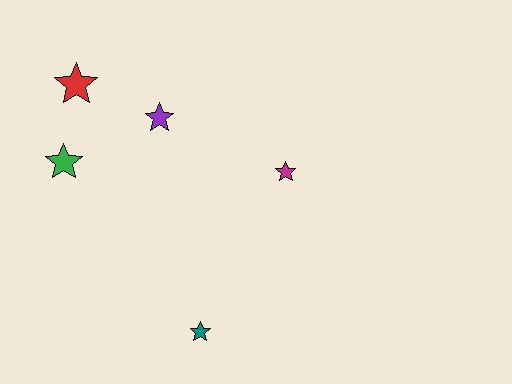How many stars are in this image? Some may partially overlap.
There are 5 stars.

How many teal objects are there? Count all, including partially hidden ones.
There is 1 teal object.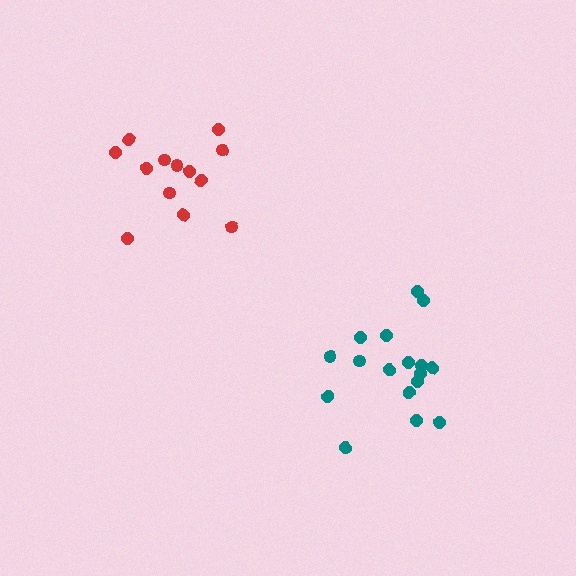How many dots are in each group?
Group 1: 17 dots, Group 2: 13 dots (30 total).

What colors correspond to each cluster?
The clusters are colored: teal, red.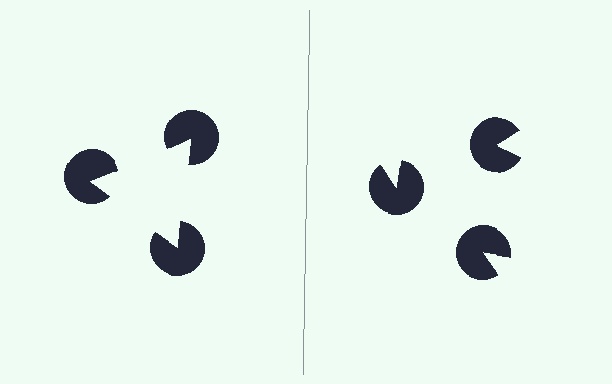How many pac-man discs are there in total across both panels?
6 — 3 on each side.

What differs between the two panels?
The pac-man discs are positioned identically on both sides; only the wedge orientations differ. On the left they align to a triangle; on the right they are misaligned.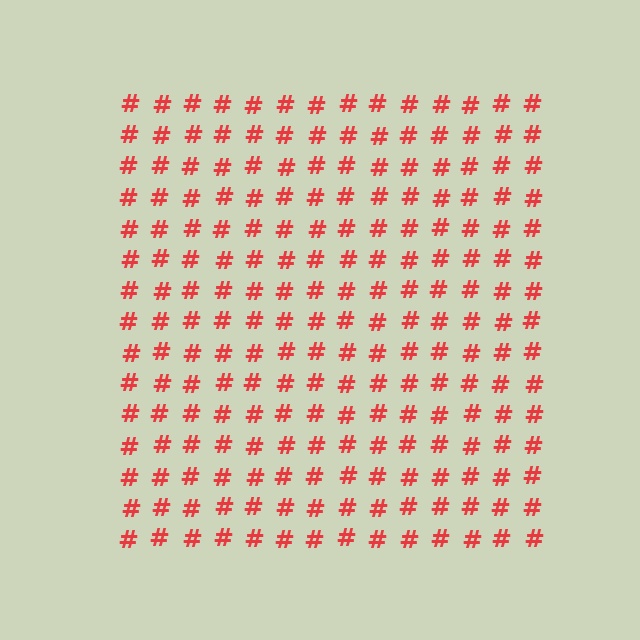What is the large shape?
The large shape is a square.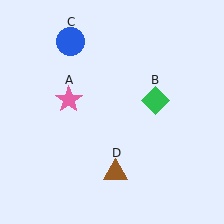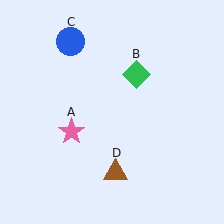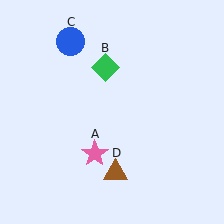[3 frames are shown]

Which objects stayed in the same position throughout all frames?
Blue circle (object C) and brown triangle (object D) remained stationary.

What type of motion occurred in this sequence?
The pink star (object A), green diamond (object B) rotated counterclockwise around the center of the scene.